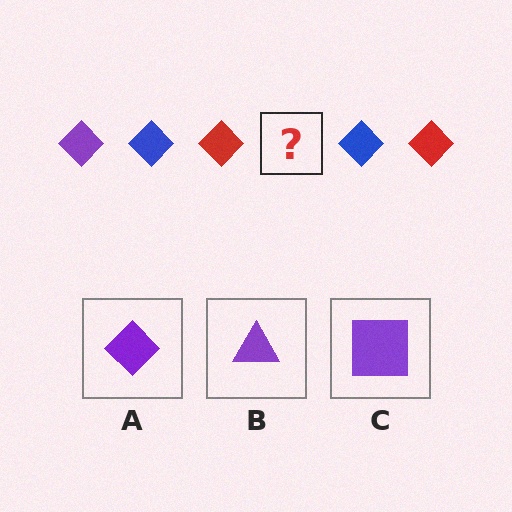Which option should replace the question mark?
Option A.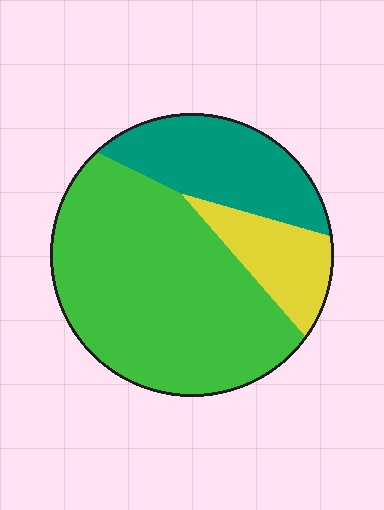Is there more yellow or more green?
Green.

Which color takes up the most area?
Green, at roughly 60%.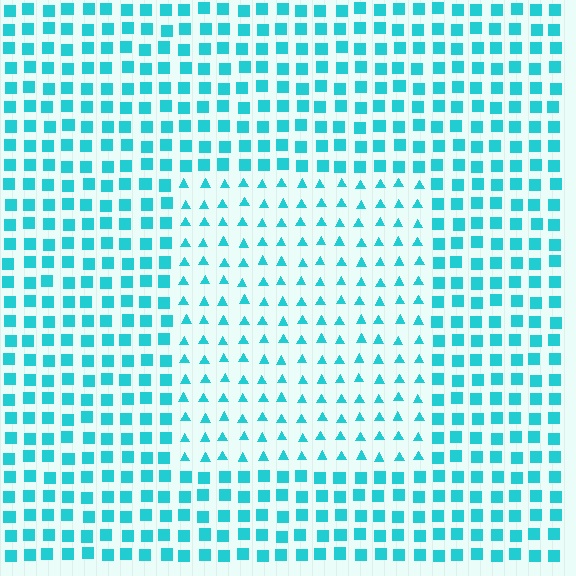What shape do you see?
I see a rectangle.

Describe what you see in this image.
The image is filled with small cyan elements arranged in a uniform grid. A rectangle-shaped region contains triangles, while the surrounding area contains squares. The boundary is defined purely by the change in element shape.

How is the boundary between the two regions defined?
The boundary is defined by a change in element shape: triangles inside vs. squares outside. All elements share the same color and spacing.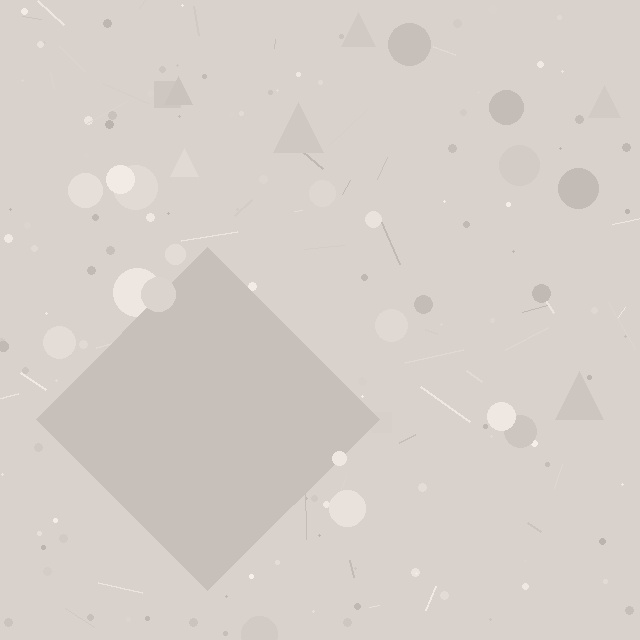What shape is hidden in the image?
A diamond is hidden in the image.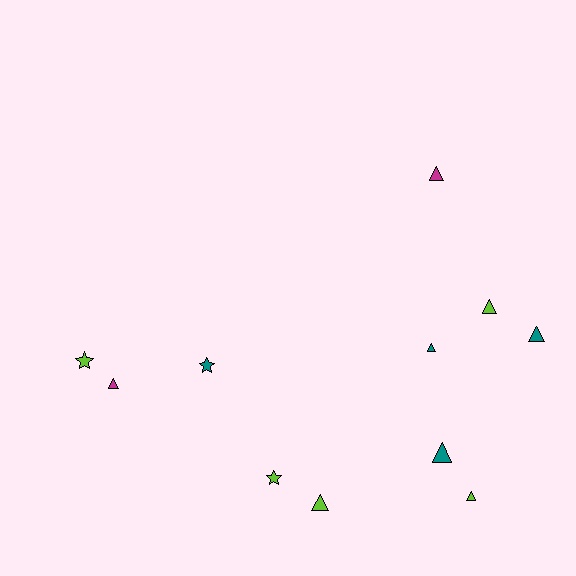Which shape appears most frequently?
Triangle, with 8 objects.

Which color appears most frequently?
Lime, with 5 objects.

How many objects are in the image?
There are 11 objects.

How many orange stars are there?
There are no orange stars.